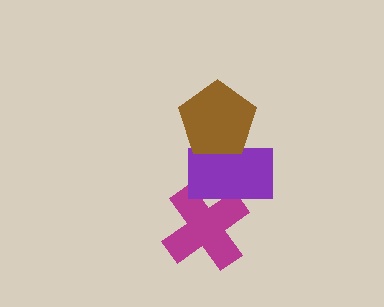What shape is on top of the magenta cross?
The purple rectangle is on top of the magenta cross.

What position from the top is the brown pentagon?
The brown pentagon is 1st from the top.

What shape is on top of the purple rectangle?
The brown pentagon is on top of the purple rectangle.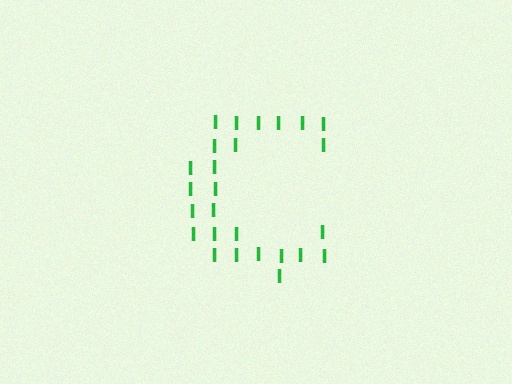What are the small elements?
The small elements are letter I's.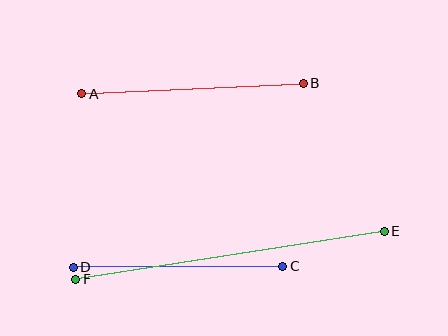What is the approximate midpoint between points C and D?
The midpoint is at approximately (178, 267) pixels.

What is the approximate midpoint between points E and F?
The midpoint is at approximately (230, 255) pixels.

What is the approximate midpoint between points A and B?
The midpoint is at approximately (192, 88) pixels.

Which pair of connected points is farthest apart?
Points E and F are farthest apart.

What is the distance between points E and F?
The distance is approximately 312 pixels.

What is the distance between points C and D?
The distance is approximately 210 pixels.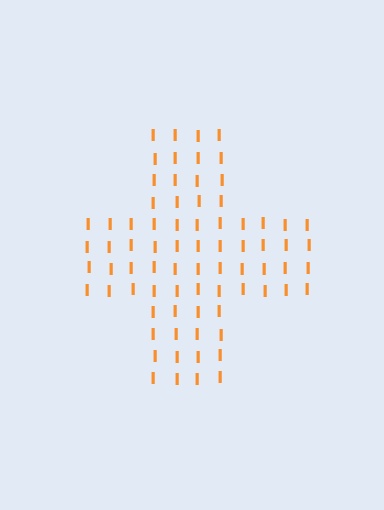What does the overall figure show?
The overall figure shows a cross.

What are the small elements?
The small elements are letter I's.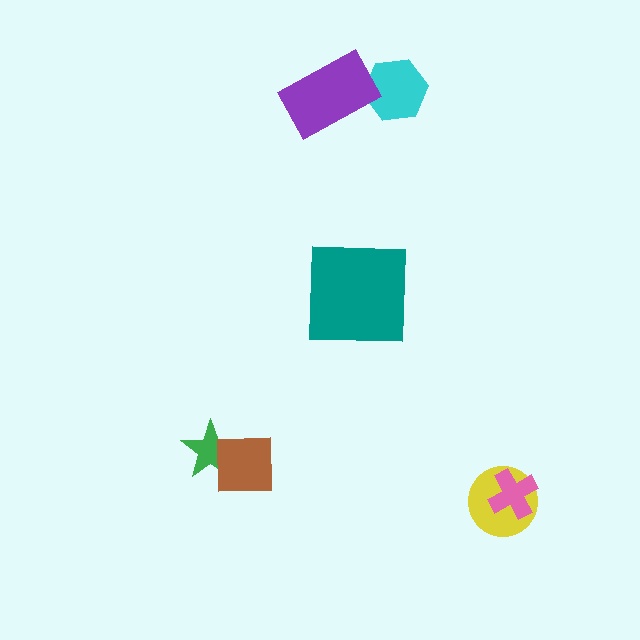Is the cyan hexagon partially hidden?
Yes, it is partially covered by another shape.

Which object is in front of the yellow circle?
The pink cross is in front of the yellow circle.